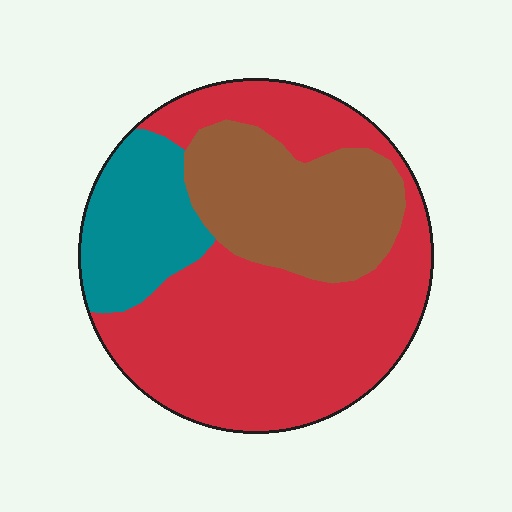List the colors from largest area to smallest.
From largest to smallest: red, brown, teal.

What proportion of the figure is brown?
Brown takes up about one quarter (1/4) of the figure.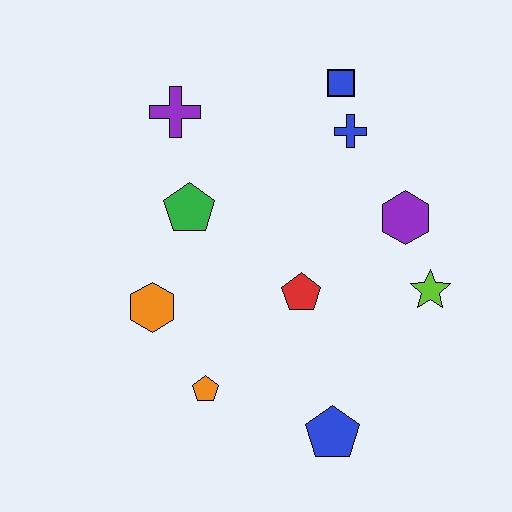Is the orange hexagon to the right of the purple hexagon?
No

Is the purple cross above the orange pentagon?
Yes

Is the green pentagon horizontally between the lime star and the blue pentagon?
No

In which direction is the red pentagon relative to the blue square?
The red pentagon is below the blue square.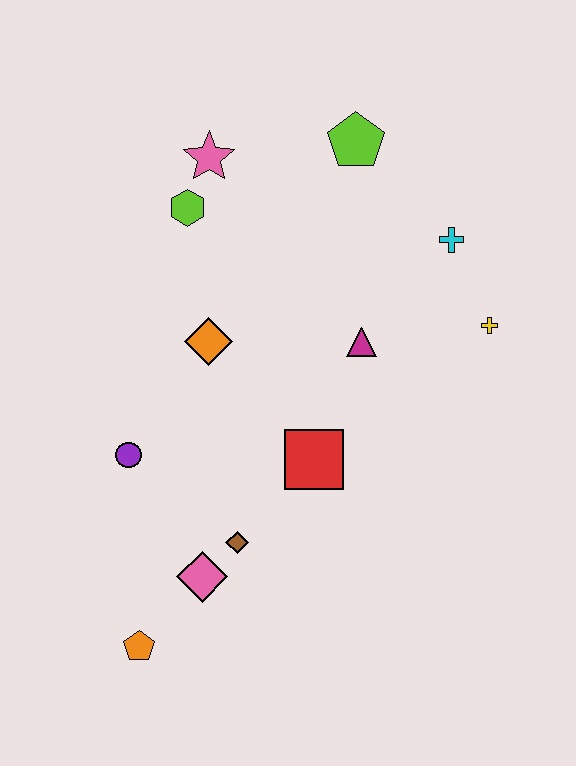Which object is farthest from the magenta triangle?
The orange pentagon is farthest from the magenta triangle.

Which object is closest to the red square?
The brown diamond is closest to the red square.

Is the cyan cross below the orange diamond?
No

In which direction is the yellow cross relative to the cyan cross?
The yellow cross is below the cyan cross.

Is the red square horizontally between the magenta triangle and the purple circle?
Yes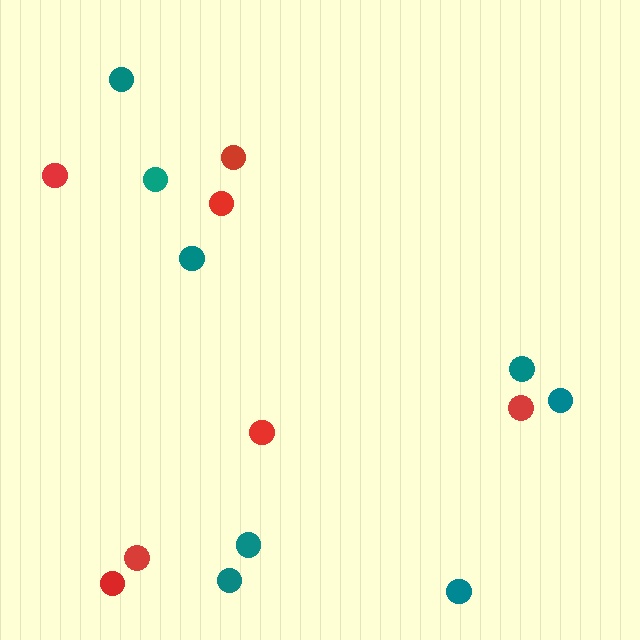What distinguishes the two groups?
There are 2 groups: one group of teal circles (8) and one group of red circles (7).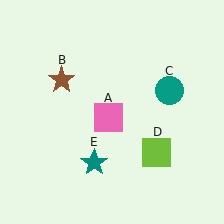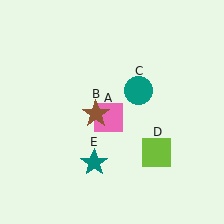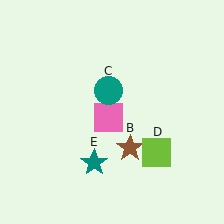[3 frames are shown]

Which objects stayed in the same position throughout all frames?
Pink square (object A) and lime square (object D) and teal star (object E) remained stationary.